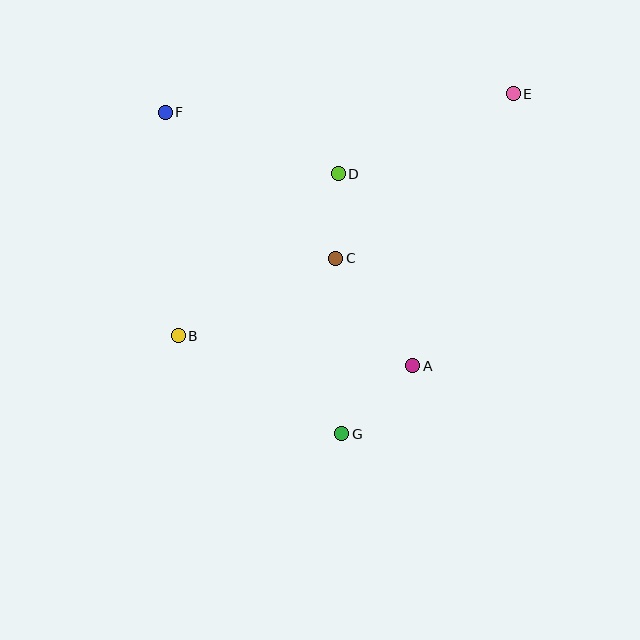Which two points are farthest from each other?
Points B and E are farthest from each other.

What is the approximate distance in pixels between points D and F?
The distance between D and F is approximately 183 pixels.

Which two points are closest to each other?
Points C and D are closest to each other.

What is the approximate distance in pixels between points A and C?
The distance between A and C is approximately 132 pixels.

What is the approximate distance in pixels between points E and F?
The distance between E and F is approximately 348 pixels.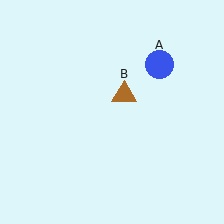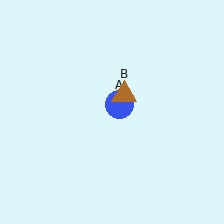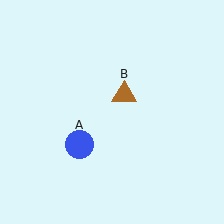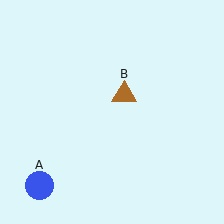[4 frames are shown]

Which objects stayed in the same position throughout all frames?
Brown triangle (object B) remained stationary.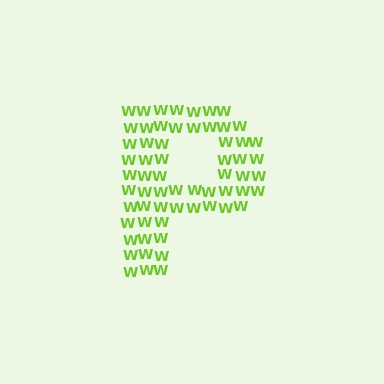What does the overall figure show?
The overall figure shows the letter P.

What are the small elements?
The small elements are letter W's.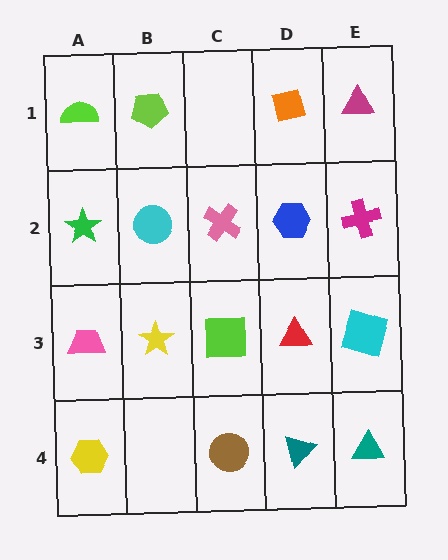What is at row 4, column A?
A yellow hexagon.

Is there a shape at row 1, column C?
No, that cell is empty.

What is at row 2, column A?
A green star.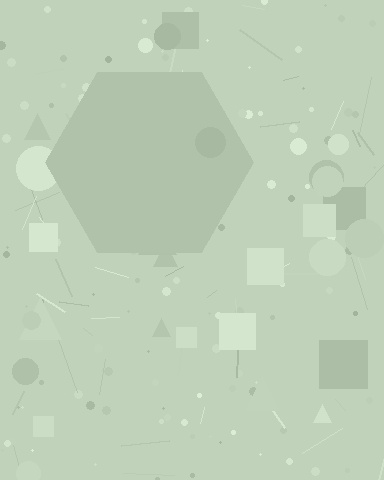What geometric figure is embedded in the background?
A hexagon is embedded in the background.